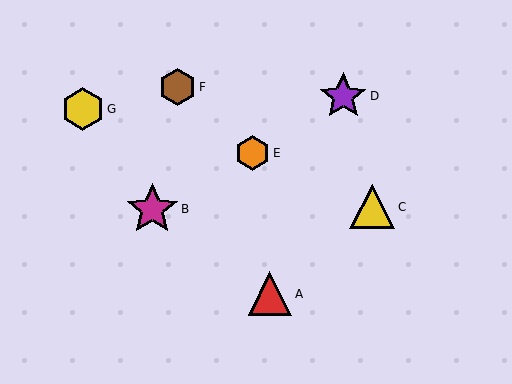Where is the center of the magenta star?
The center of the magenta star is at (152, 209).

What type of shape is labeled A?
Shape A is a red triangle.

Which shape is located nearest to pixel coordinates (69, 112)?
The yellow hexagon (labeled G) at (83, 109) is nearest to that location.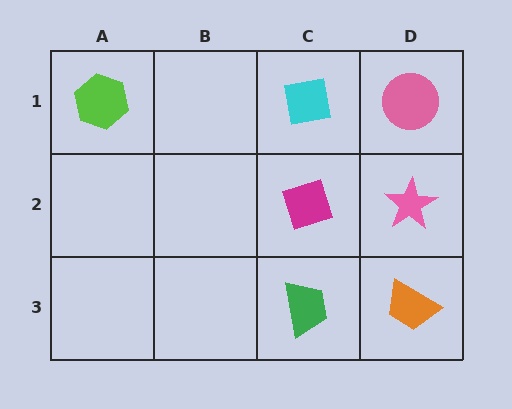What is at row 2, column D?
A pink star.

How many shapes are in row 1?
3 shapes.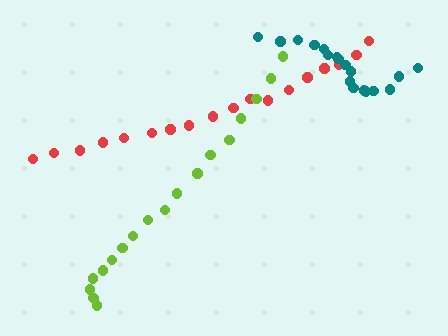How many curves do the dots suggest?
There are 3 distinct paths.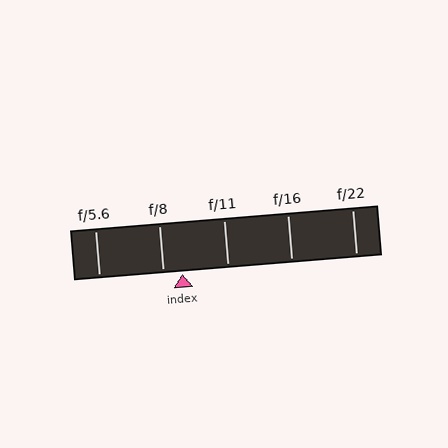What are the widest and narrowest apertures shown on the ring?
The widest aperture shown is f/5.6 and the narrowest is f/22.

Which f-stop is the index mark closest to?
The index mark is closest to f/8.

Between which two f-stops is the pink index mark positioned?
The index mark is between f/8 and f/11.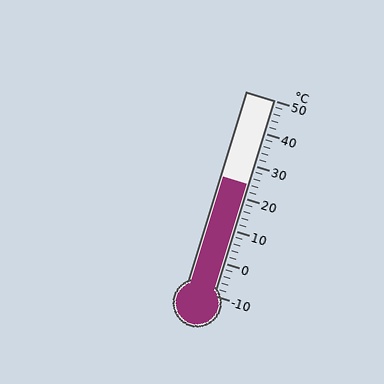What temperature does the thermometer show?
The thermometer shows approximately 24°C.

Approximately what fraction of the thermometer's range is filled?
The thermometer is filled to approximately 55% of its range.